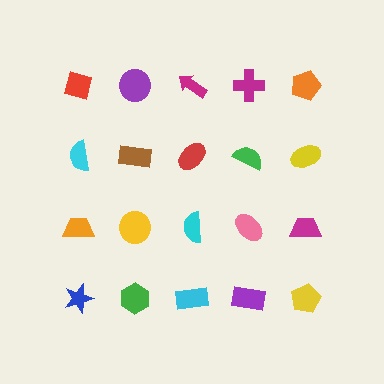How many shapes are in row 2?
5 shapes.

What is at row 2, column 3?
A red ellipse.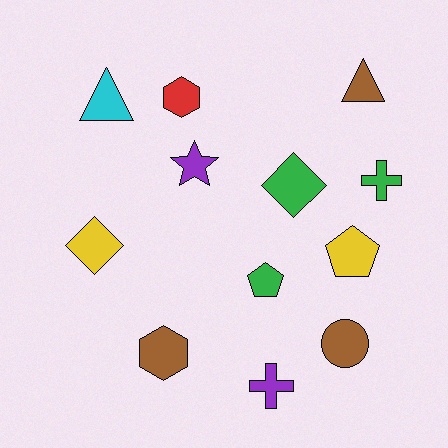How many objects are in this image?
There are 12 objects.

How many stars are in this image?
There is 1 star.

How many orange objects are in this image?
There are no orange objects.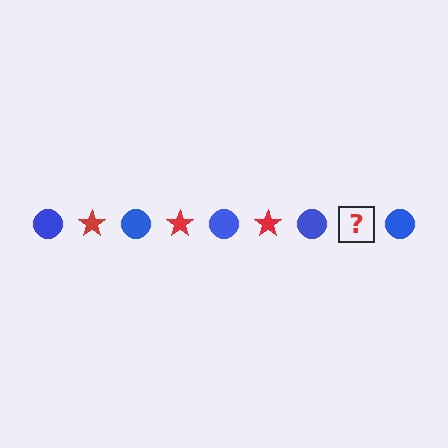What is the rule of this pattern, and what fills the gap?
The rule is that the pattern alternates between blue circle and red star. The gap should be filled with a red star.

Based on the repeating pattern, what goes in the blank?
The blank should be a red star.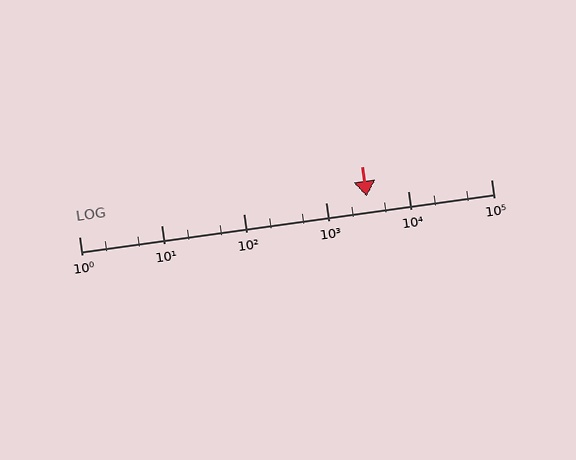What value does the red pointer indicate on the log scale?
The pointer indicates approximately 3100.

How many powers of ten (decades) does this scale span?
The scale spans 5 decades, from 1 to 100000.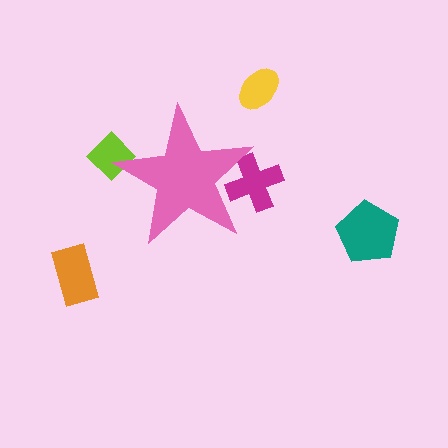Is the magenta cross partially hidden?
Yes, the magenta cross is partially hidden behind the pink star.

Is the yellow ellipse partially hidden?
No, the yellow ellipse is fully visible.